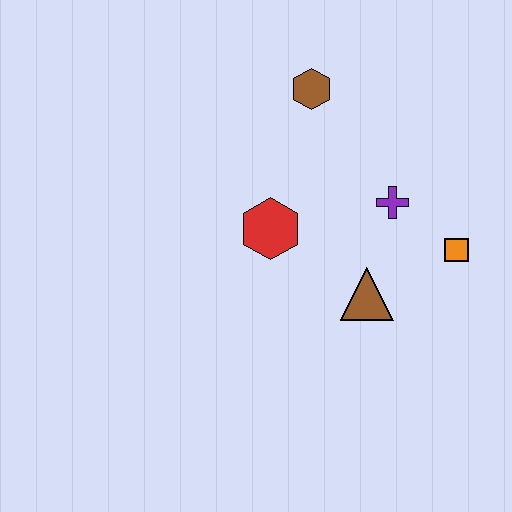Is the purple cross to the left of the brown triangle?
No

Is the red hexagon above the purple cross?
No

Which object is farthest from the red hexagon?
The orange square is farthest from the red hexagon.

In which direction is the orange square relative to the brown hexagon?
The orange square is below the brown hexagon.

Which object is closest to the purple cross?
The orange square is closest to the purple cross.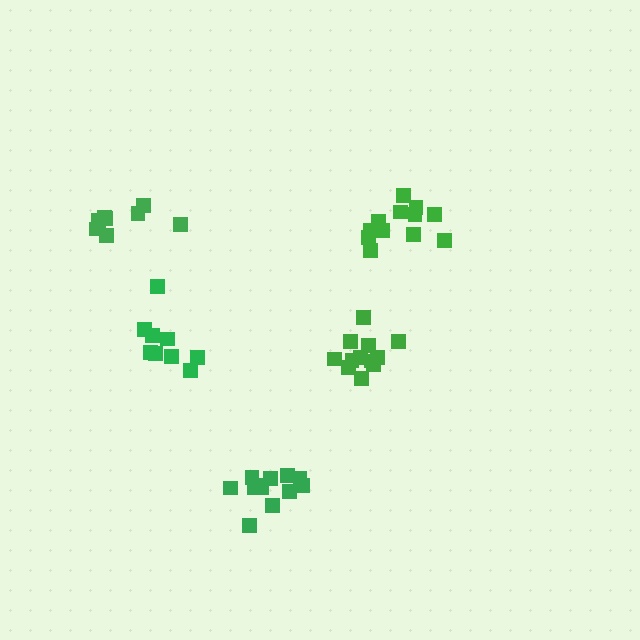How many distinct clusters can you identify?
There are 5 distinct clusters.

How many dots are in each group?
Group 1: 12 dots, Group 2: 12 dots, Group 3: 9 dots, Group 4: 8 dots, Group 5: 12 dots (53 total).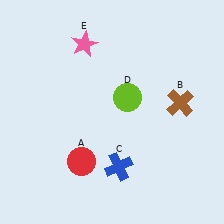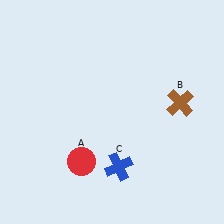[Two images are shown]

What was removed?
The lime circle (D), the pink star (E) were removed in Image 2.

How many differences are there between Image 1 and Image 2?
There are 2 differences between the two images.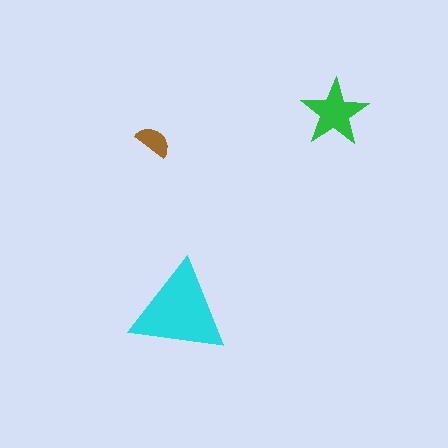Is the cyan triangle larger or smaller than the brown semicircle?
Larger.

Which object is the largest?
The cyan triangle.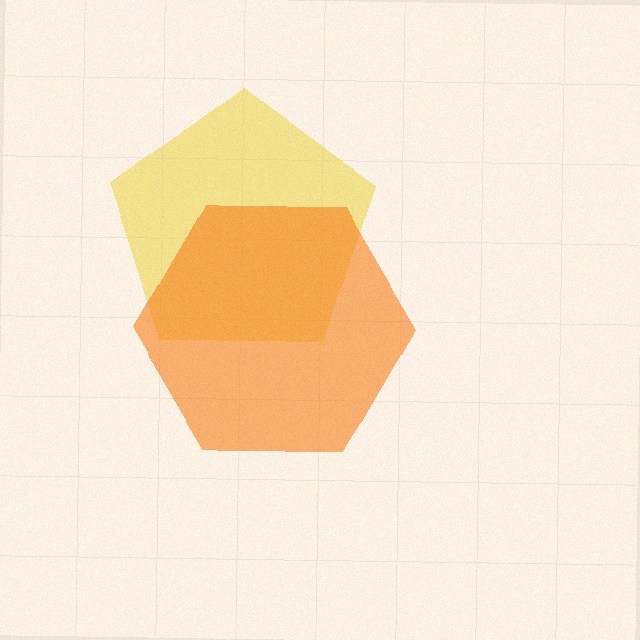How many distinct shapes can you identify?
There are 2 distinct shapes: a yellow pentagon, an orange hexagon.